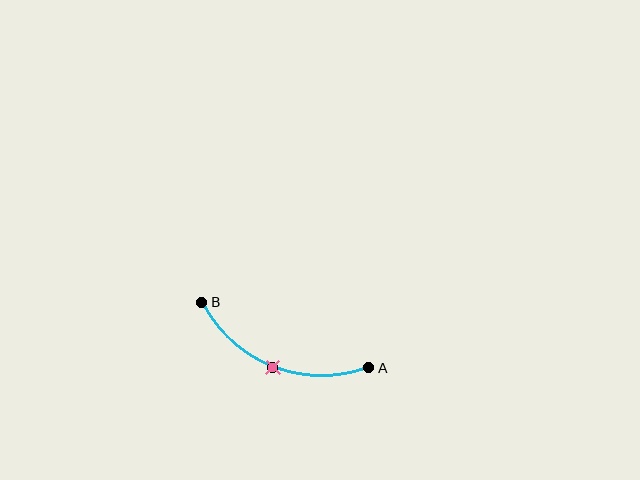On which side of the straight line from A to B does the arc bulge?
The arc bulges below the straight line connecting A and B.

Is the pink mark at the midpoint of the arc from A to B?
Yes. The pink mark lies on the arc at equal arc-length from both A and B — it is the arc midpoint.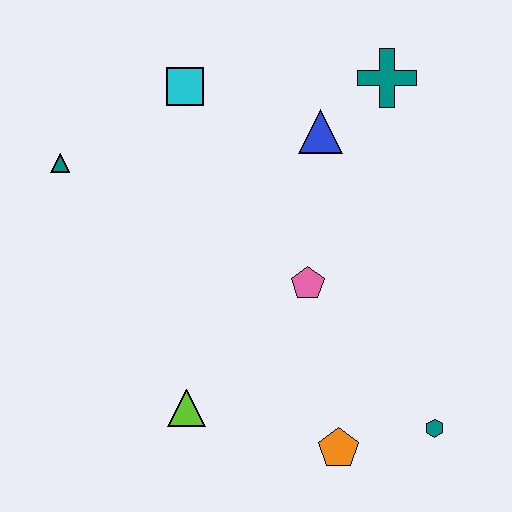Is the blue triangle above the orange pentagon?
Yes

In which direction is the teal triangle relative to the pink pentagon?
The teal triangle is to the left of the pink pentagon.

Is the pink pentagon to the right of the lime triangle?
Yes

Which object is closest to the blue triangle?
The teal cross is closest to the blue triangle.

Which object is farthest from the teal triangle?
The teal hexagon is farthest from the teal triangle.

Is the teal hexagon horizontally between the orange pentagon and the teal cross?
No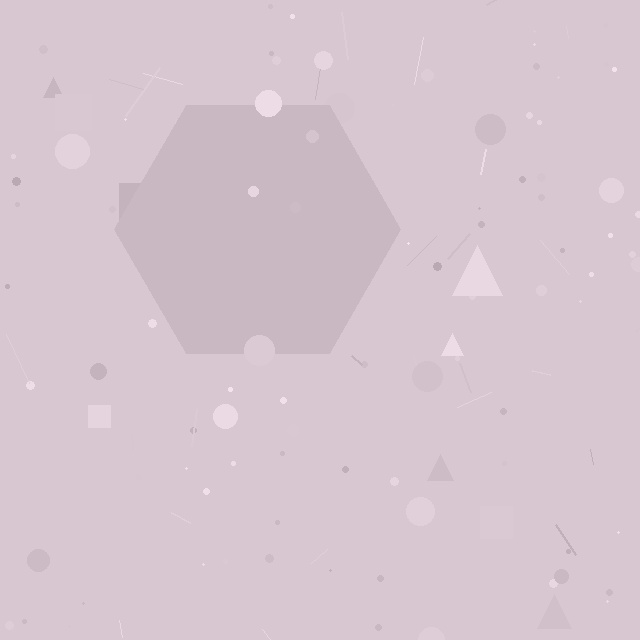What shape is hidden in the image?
A hexagon is hidden in the image.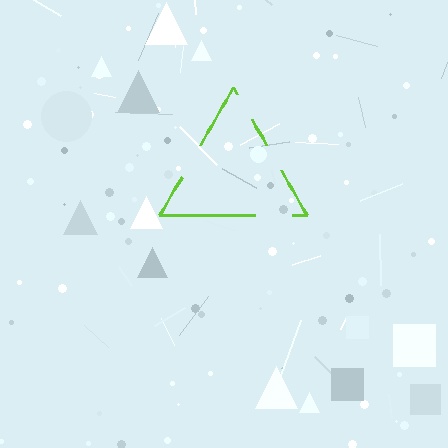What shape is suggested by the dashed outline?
The dashed outline suggests a triangle.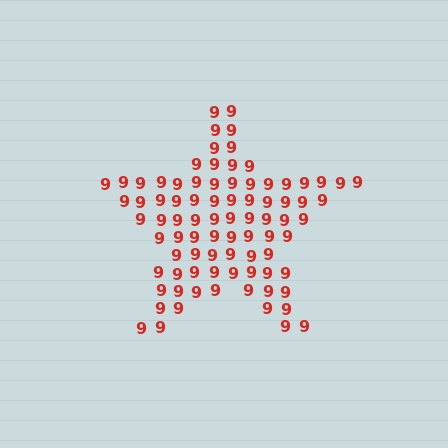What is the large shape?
The large shape is a star.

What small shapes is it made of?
It is made of small digit 9's.